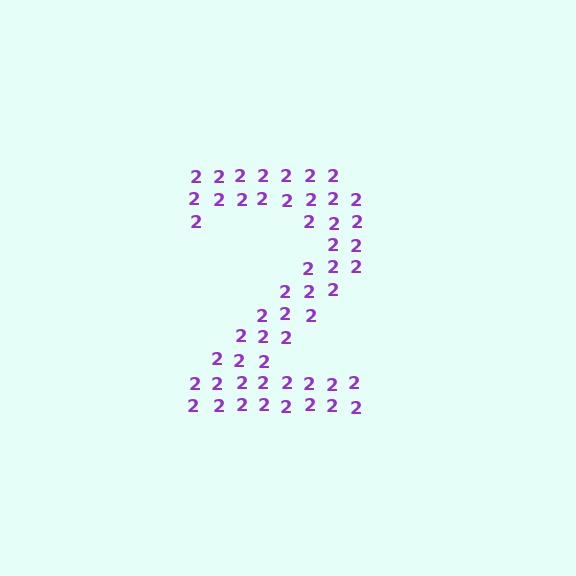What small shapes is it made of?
It is made of small digit 2's.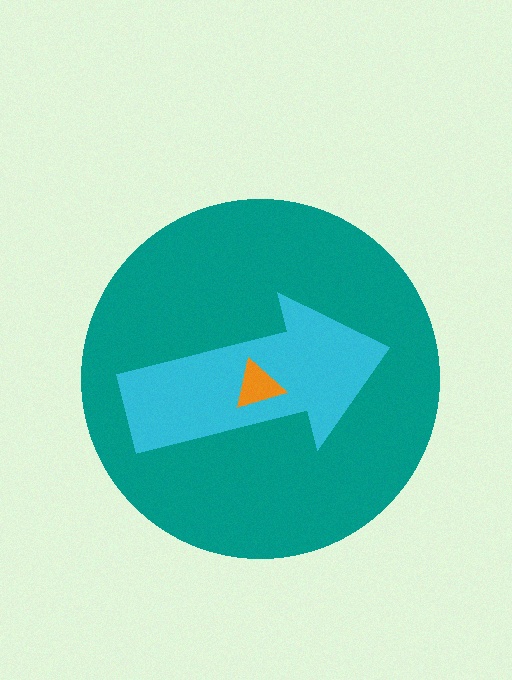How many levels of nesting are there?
3.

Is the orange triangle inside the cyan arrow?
Yes.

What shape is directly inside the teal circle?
The cyan arrow.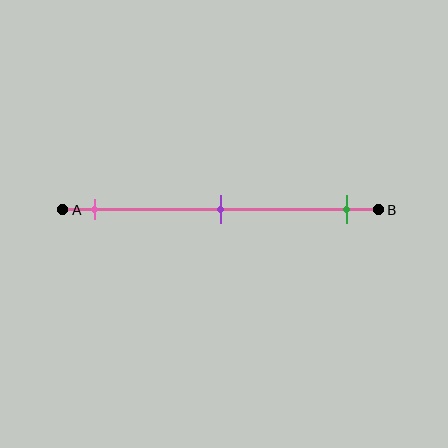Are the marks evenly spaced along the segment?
Yes, the marks are approximately evenly spaced.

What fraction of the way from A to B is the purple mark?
The purple mark is approximately 50% (0.5) of the way from A to B.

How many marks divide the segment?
There are 3 marks dividing the segment.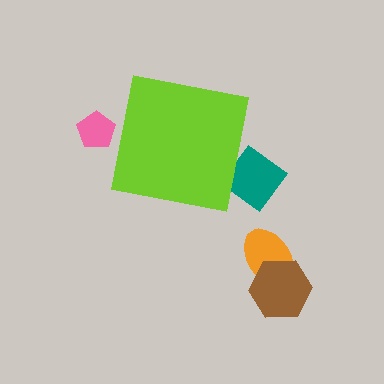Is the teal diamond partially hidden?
Yes, the teal diamond is partially hidden behind the lime square.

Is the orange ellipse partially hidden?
No, the orange ellipse is fully visible.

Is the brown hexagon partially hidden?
No, the brown hexagon is fully visible.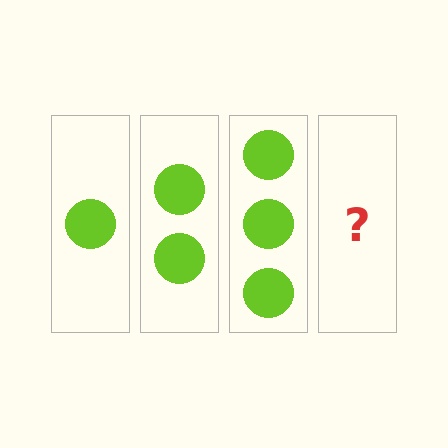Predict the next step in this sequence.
The next step is 4 circles.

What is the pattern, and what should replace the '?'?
The pattern is that each step adds one more circle. The '?' should be 4 circles.